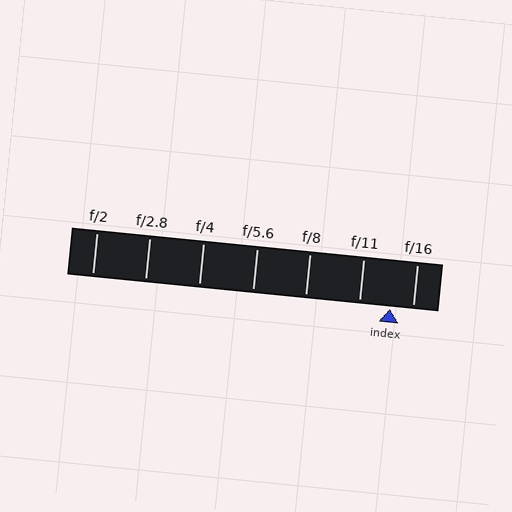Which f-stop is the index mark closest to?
The index mark is closest to f/16.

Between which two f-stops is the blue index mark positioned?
The index mark is between f/11 and f/16.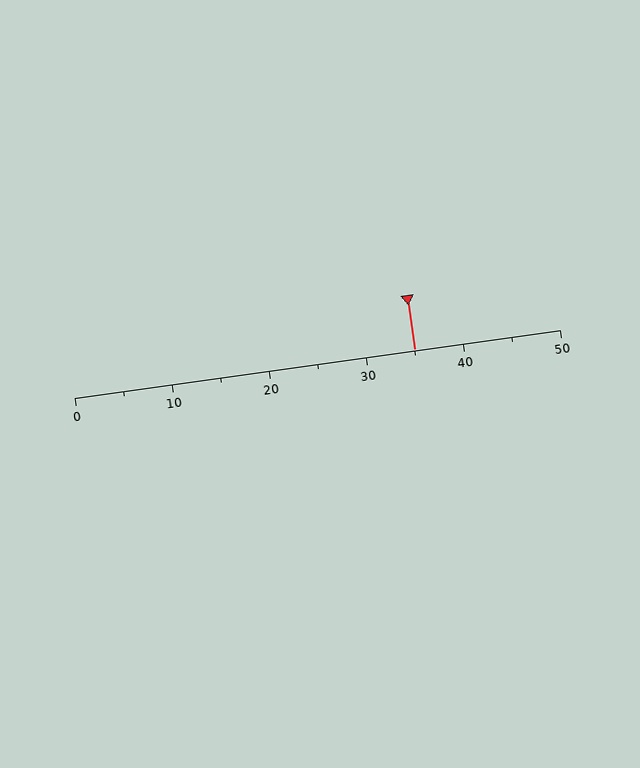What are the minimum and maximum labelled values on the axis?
The axis runs from 0 to 50.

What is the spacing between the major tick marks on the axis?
The major ticks are spaced 10 apart.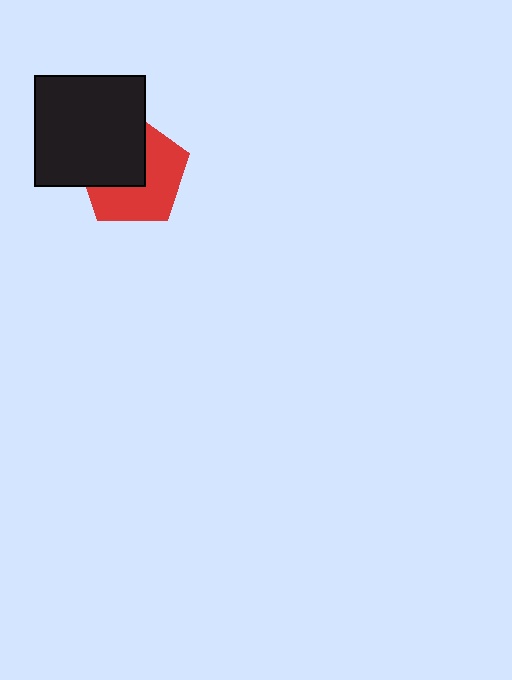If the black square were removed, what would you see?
You would see the complete red pentagon.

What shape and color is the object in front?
The object in front is a black square.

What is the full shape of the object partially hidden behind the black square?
The partially hidden object is a red pentagon.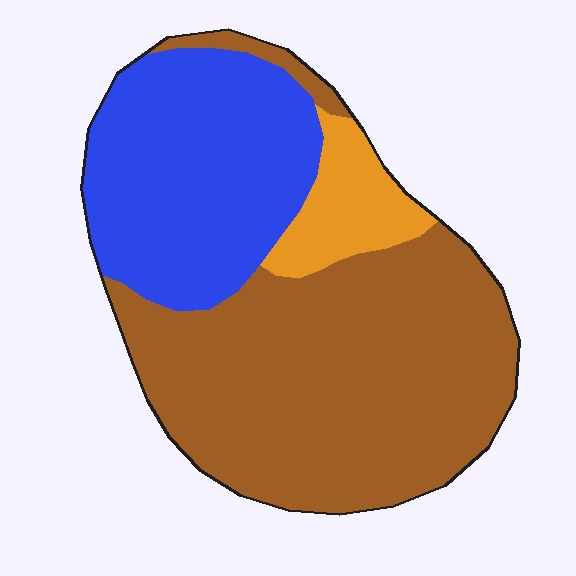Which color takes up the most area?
Brown, at roughly 55%.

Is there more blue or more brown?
Brown.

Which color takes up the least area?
Orange, at roughly 10%.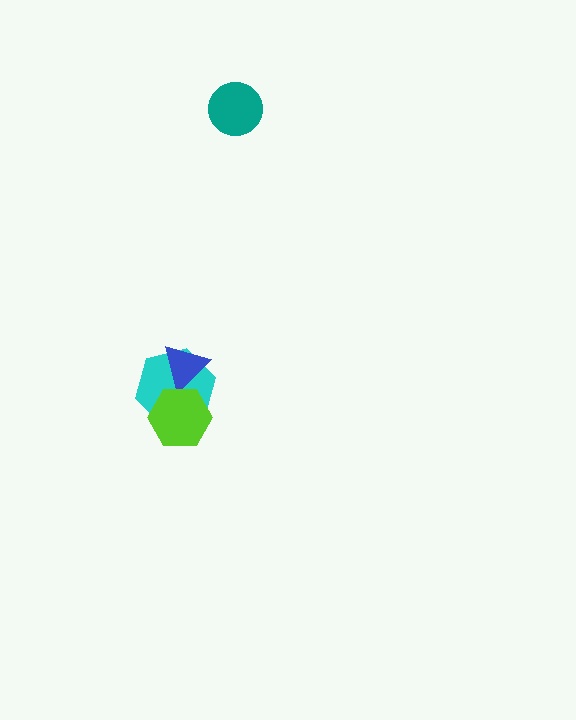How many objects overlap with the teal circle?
0 objects overlap with the teal circle.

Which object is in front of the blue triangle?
The lime hexagon is in front of the blue triangle.